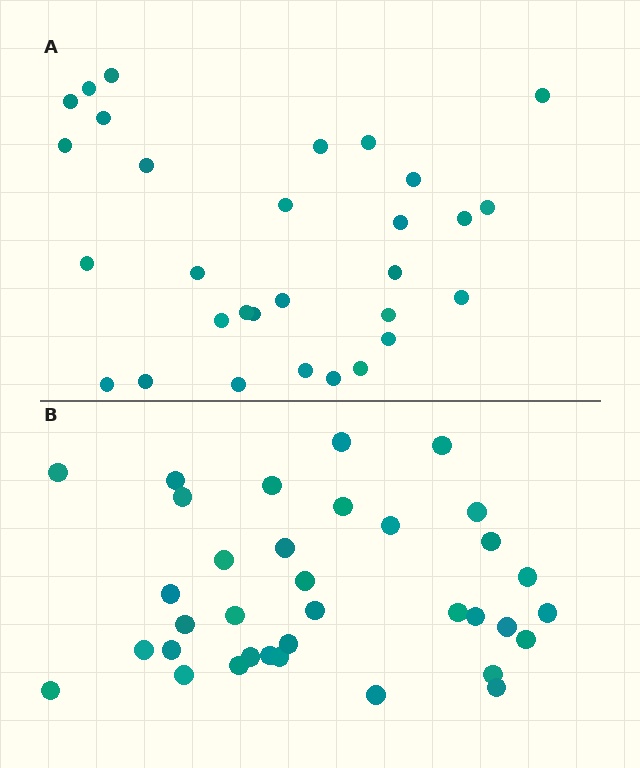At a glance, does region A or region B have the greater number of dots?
Region B (the bottom region) has more dots.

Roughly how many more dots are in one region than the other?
Region B has about 5 more dots than region A.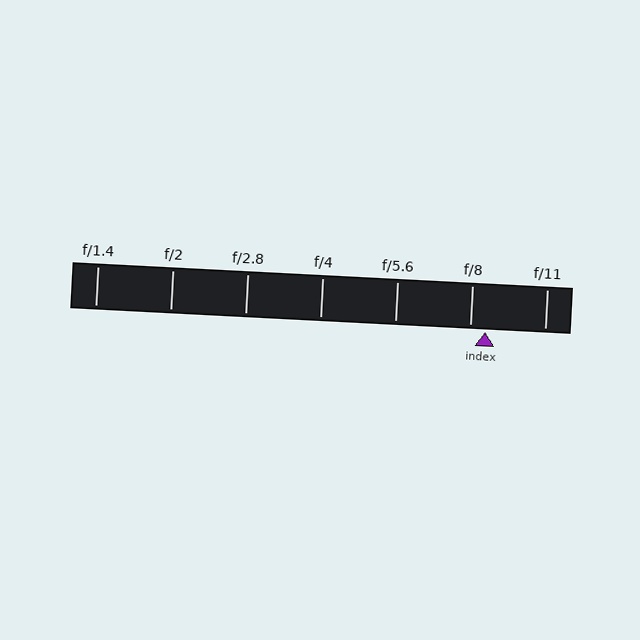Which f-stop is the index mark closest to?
The index mark is closest to f/8.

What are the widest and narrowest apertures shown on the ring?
The widest aperture shown is f/1.4 and the narrowest is f/11.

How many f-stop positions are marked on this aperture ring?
There are 7 f-stop positions marked.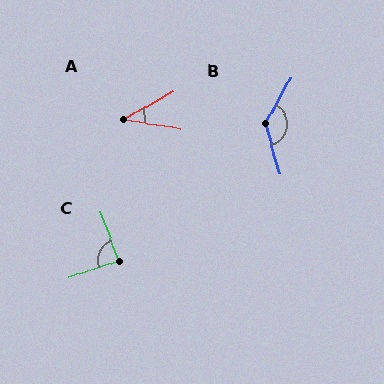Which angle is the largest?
B, at approximately 137 degrees.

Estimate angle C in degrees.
Approximately 89 degrees.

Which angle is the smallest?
A, at approximately 38 degrees.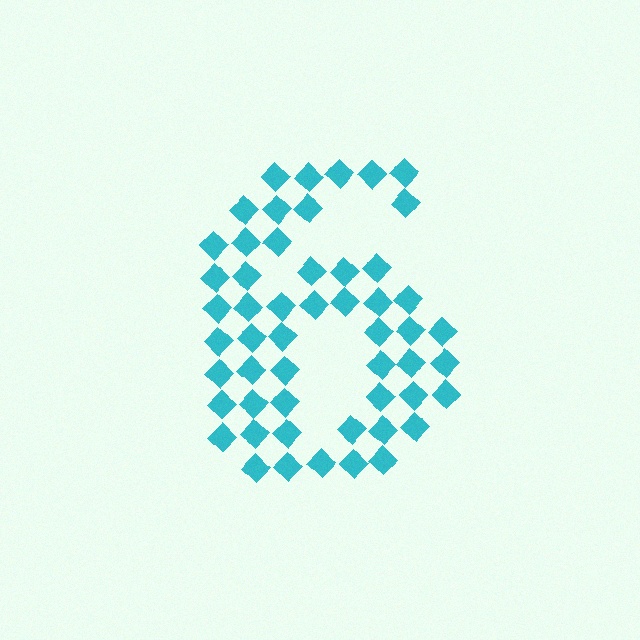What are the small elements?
The small elements are diamonds.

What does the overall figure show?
The overall figure shows the digit 6.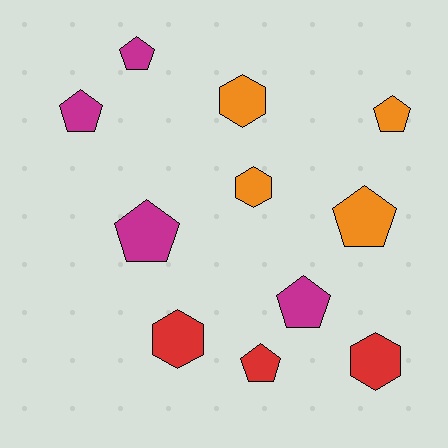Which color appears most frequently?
Magenta, with 4 objects.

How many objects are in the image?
There are 11 objects.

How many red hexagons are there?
There are 2 red hexagons.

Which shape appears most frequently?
Pentagon, with 7 objects.